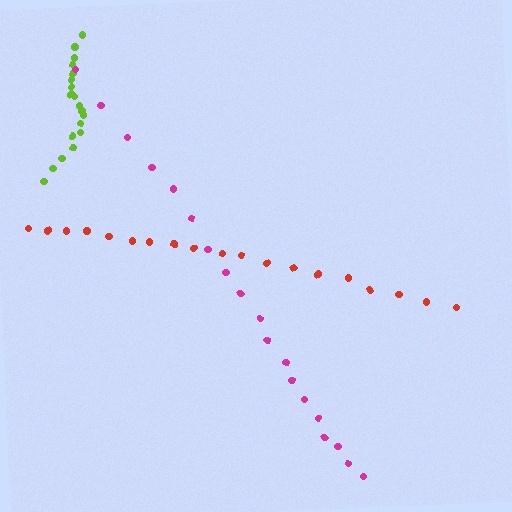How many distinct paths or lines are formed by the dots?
There are 3 distinct paths.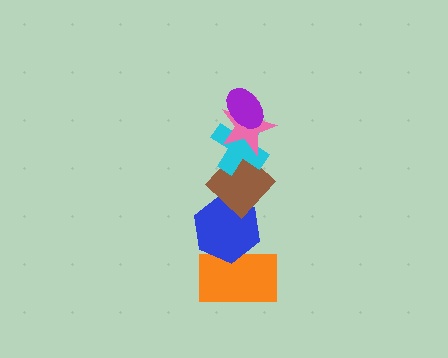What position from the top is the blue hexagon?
The blue hexagon is 5th from the top.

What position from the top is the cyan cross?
The cyan cross is 3rd from the top.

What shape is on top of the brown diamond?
The cyan cross is on top of the brown diamond.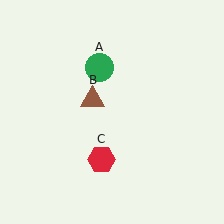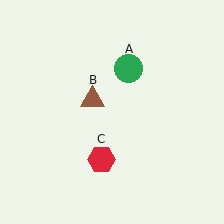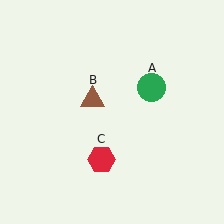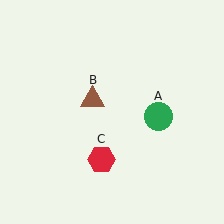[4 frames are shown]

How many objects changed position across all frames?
1 object changed position: green circle (object A).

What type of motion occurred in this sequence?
The green circle (object A) rotated clockwise around the center of the scene.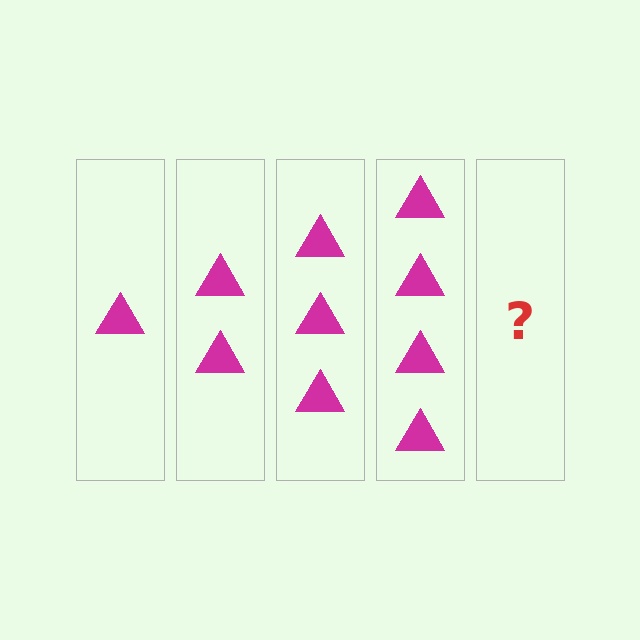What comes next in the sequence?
The next element should be 5 triangles.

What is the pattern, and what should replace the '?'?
The pattern is that each step adds one more triangle. The '?' should be 5 triangles.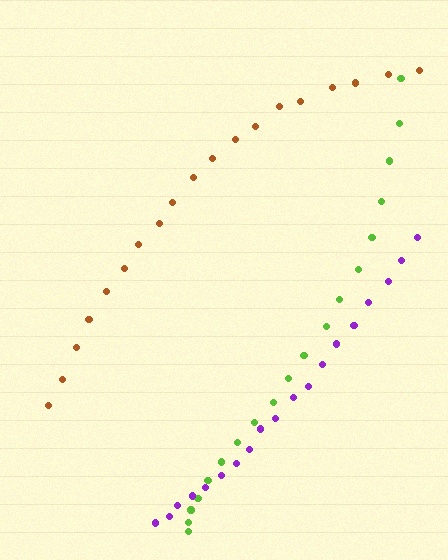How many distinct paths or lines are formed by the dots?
There are 3 distinct paths.